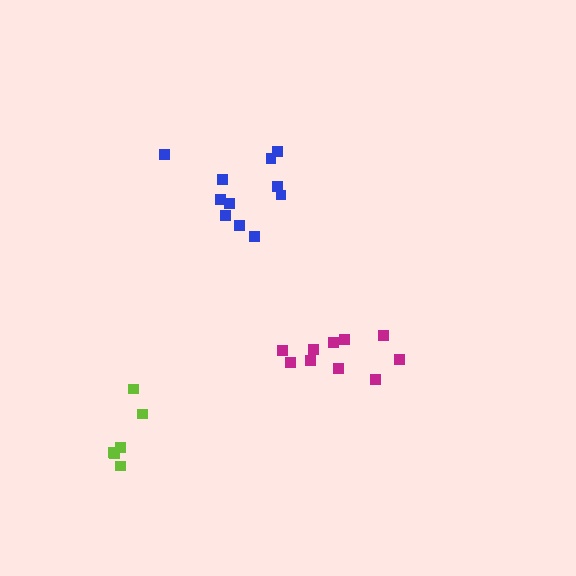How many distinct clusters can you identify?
There are 3 distinct clusters.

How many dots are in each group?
Group 1: 10 dots, Group 2: 6 dots, Group 3: 11 dots (27 total).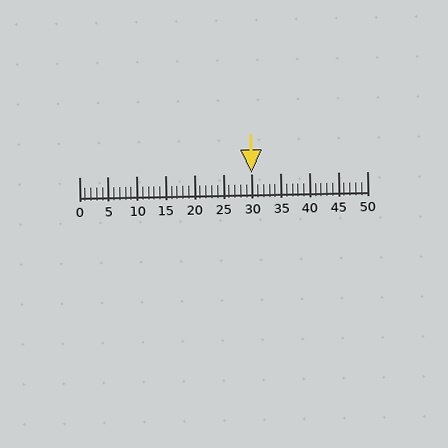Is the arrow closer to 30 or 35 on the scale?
The arrow is closer to 30.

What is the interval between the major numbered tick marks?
The major tick marks are spaced 5 units apart.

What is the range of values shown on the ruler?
The ruler shows values from 0 to 50.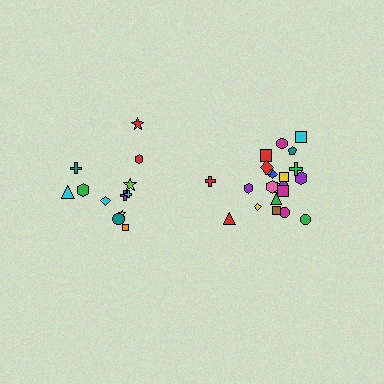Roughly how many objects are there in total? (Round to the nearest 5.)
Roughly 35 objects in total.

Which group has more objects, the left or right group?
The right group.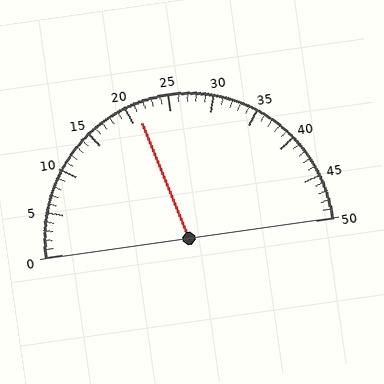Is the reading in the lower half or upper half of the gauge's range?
The reading is in the lower half of the range (0 to 50).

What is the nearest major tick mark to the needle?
The nearest major tick mark is 20.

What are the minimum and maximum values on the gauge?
The gauge ranges from 0 to 50.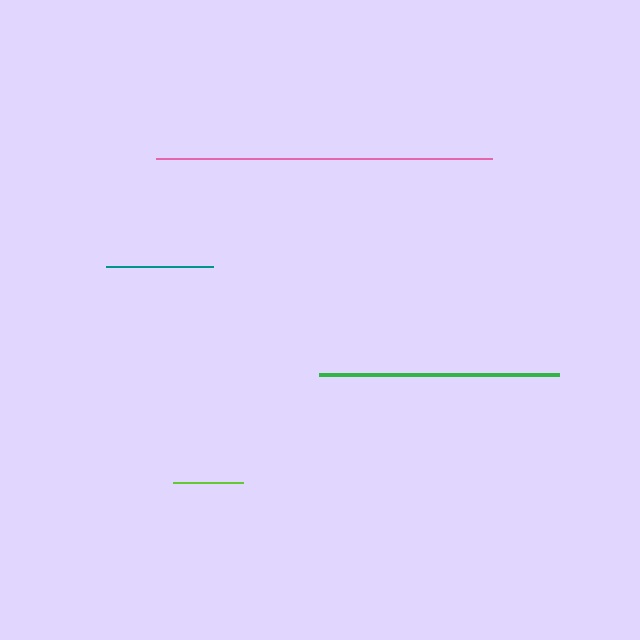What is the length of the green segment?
The green segment is approximately 241 pixels long.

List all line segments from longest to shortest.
From longest to shortest: pink, green, teal, lime.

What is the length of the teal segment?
The teal segment is approximately 106 pixels long.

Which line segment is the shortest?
The lime line is the shortest at approximately 70 pixels.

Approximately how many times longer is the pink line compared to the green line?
The pink line is approximately 1.4 times the length of the green line.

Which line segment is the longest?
The pink line is the longest at approximately 336 pixels.